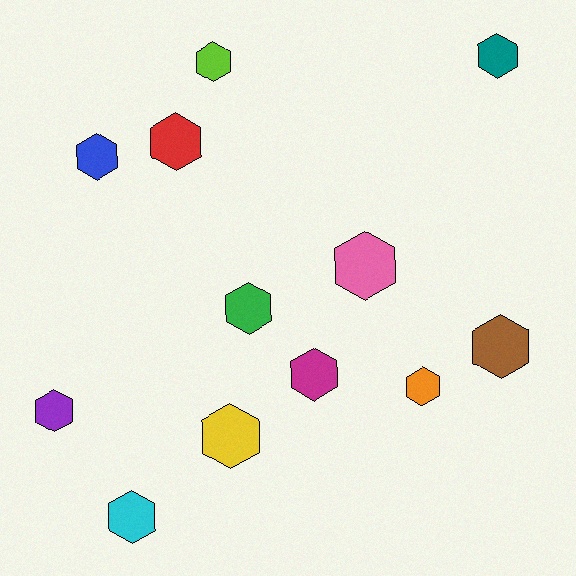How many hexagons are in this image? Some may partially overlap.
There are 12 hexagons.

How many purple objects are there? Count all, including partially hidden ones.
There is 1 purple object.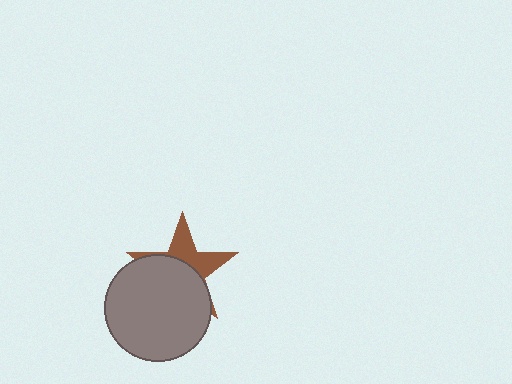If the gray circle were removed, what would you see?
You would see the complete brown star.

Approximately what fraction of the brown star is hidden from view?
Roughly 59% of the brown star is hidden behind the gray circle.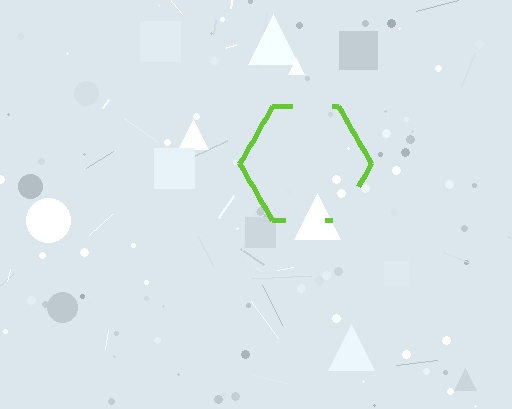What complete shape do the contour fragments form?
The contour fragments form a hexagon.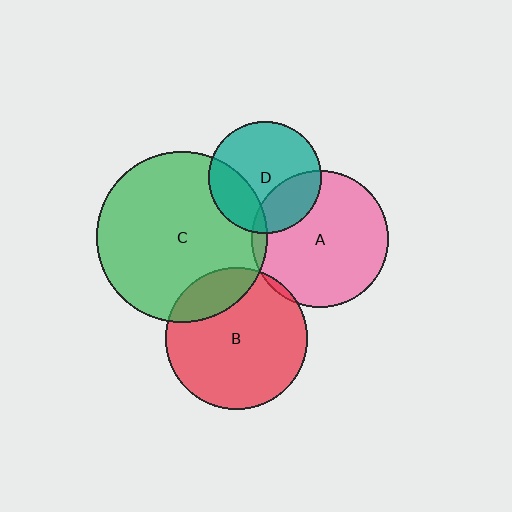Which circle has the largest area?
Circle C (green).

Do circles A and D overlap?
Yes.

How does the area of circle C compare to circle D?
Approximately 2.3 times.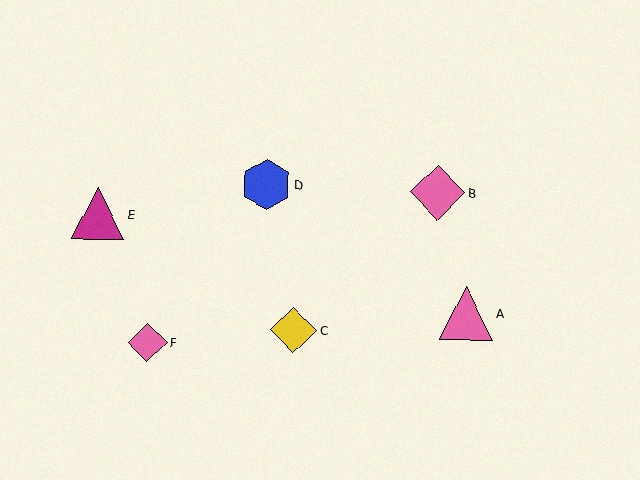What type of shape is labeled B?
Shape B is a pink diamond.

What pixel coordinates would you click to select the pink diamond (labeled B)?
Click at (437, 193) to select the pink diamond B.